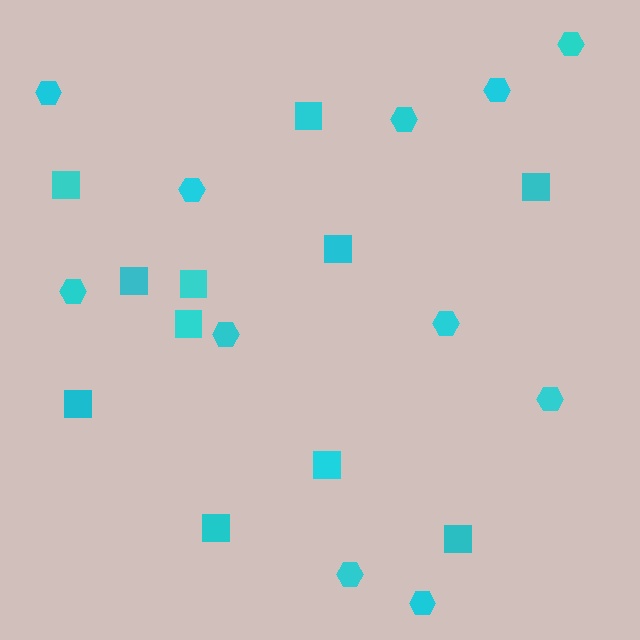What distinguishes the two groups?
There are 2 groups: one group of squares (11) and one group of hexagons (11).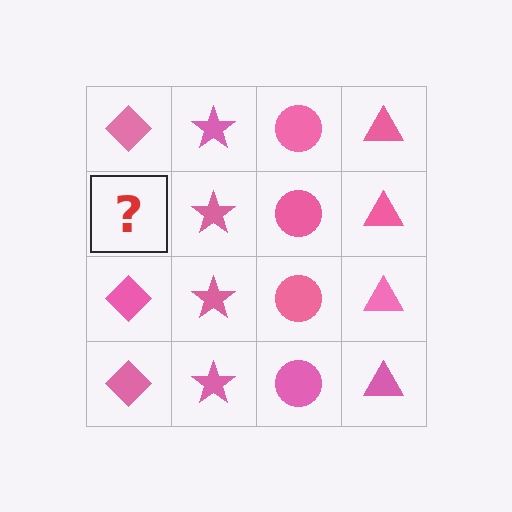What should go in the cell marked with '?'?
The missing cell should contain a pink diamond.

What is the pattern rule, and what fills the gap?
The rule is that each column has a consistent shape. The gap should be filled with a pink diamond.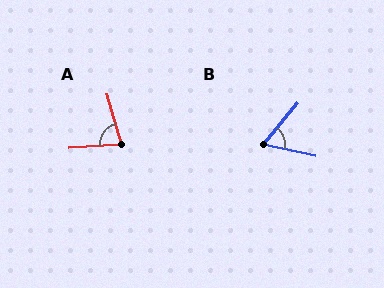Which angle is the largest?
A, at approximately 78 degrees.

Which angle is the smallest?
B, at approximately 62 degrees.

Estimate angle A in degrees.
Approximately 78 degrees.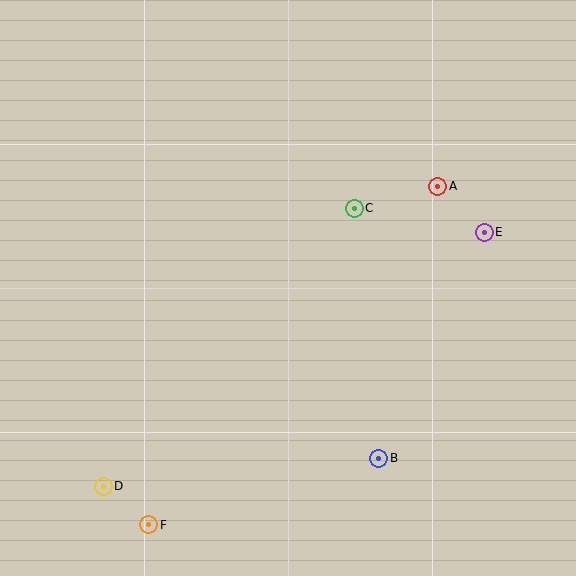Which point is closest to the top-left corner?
Point C is closest to the top-left corner.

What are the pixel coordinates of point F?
Point F is at (149, 525).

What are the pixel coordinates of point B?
Point B is at (379, 458).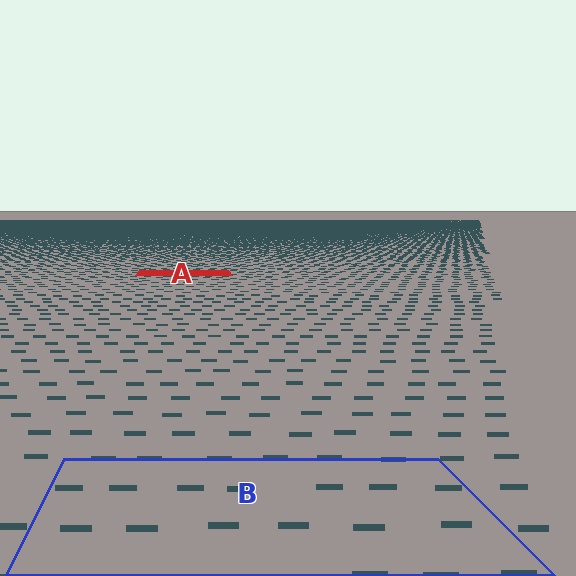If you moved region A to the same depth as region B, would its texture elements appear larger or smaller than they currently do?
They would appear larger. At a closer depth, the same texture elements are projected at a bigger on-screen size.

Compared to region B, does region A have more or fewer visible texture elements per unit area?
Region A has more texture elements per unit area — they are packed more densely because it is farther away.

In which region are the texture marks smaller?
The texture marks are smaller in region A, because it is farther away.